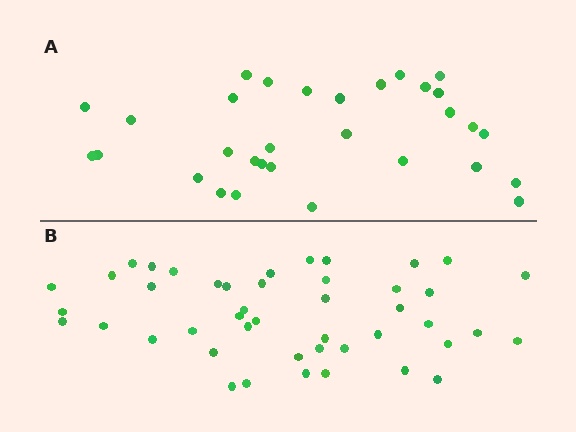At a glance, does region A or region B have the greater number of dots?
Region B (the bottom region) has more dots.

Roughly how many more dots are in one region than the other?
Region B has approximately 15 more dots than region A.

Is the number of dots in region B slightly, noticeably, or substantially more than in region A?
Region B has substantially more. The ratio is roughly 1.5 to 1.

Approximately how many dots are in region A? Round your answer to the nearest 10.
About 30 dots. (The exact count is 31, which rounds to 30.)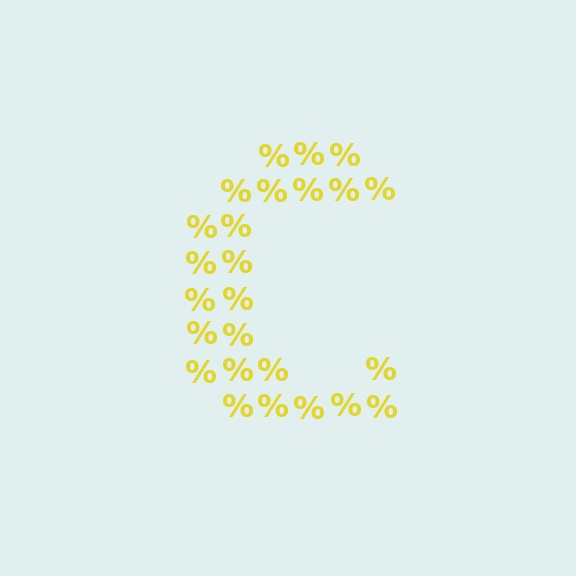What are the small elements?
The small elements are percent signs.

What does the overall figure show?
The overall figure shows the letter C.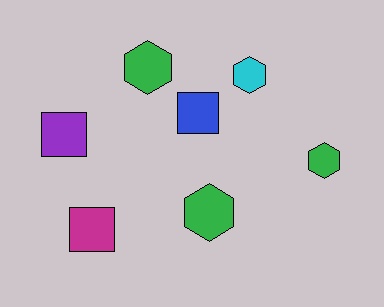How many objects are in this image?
There are 7 objects.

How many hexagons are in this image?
There are 4 hexagons.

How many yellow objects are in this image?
There are no yellow objects.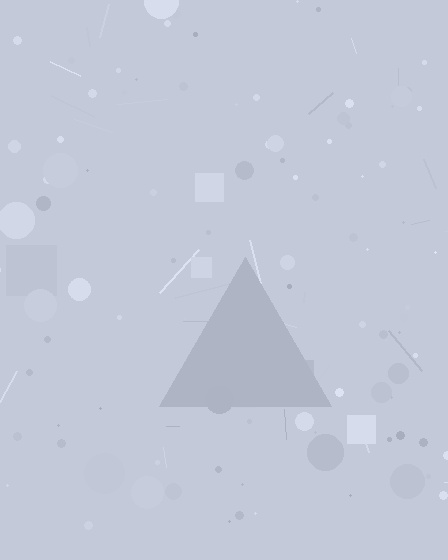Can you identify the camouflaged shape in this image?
The camouflaged shape is a triangle.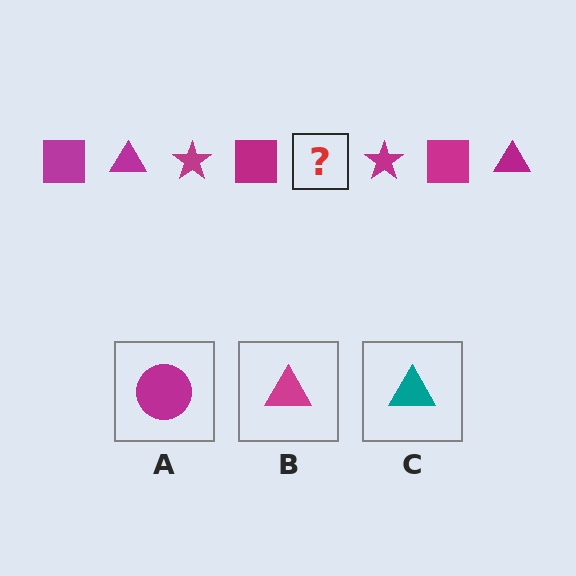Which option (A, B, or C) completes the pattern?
B.